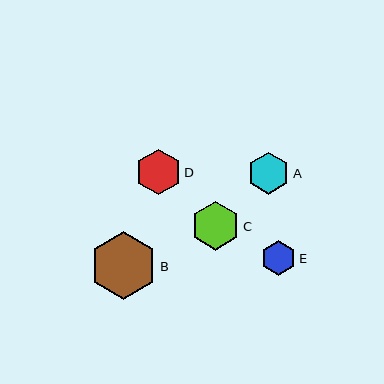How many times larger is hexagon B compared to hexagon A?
Hexagon B is approximately 1.6 times the size of hexagon A.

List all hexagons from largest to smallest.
From largest to smallest: B, C, D, A, E.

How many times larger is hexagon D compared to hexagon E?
Hexagon D is approximately 1.3 times the size of hexagon E.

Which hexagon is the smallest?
Hexagon E is the smallest with a size of approximately 35 pixels.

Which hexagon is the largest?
Hexagon B is the largest with a size of approximately 67 pixels.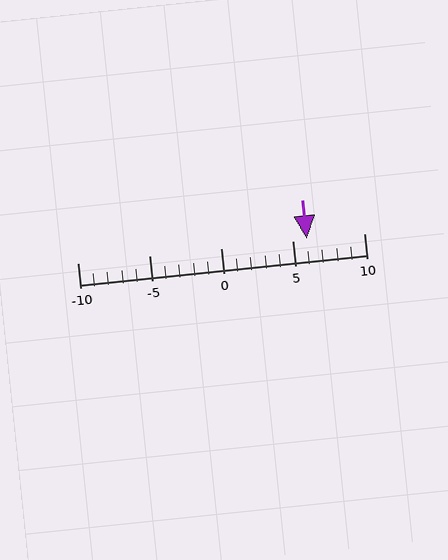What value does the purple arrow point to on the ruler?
The purple arrow points to approximately 6.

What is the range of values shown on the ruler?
The ruler shows values from -10 to 10.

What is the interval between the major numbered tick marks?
The major tick marks are spaced 5 units apart.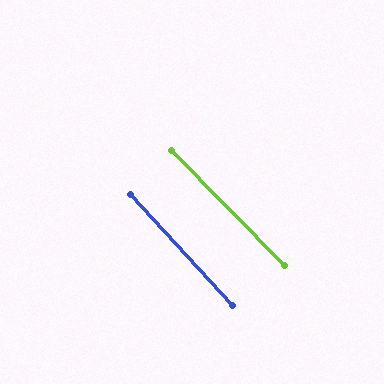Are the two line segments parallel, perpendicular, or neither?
Parallel — their directions differ by only 1.8°.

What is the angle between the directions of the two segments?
Approximately 2 degrees.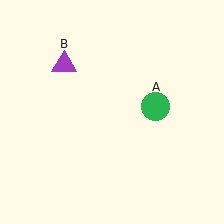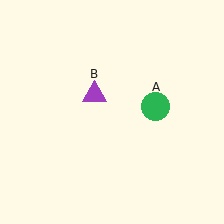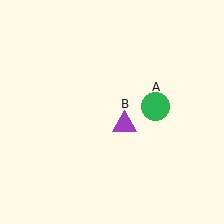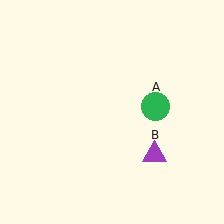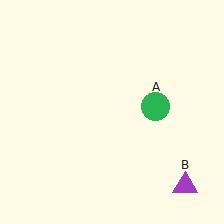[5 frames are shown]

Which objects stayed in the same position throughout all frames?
Green circle (object A) remained stationary.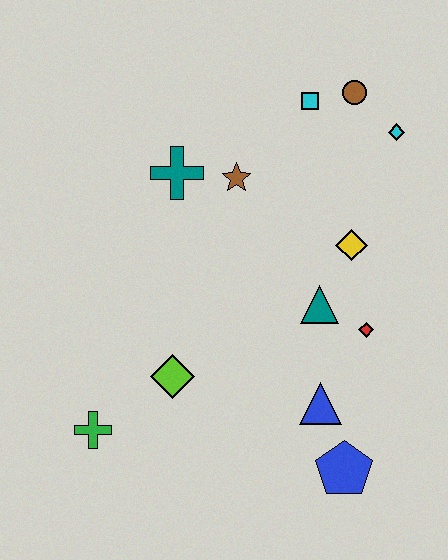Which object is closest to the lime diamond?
The green cross is closest to the lime diamond.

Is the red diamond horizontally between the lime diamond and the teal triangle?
No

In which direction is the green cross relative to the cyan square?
The green cross is below the cyan square.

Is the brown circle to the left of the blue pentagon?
No